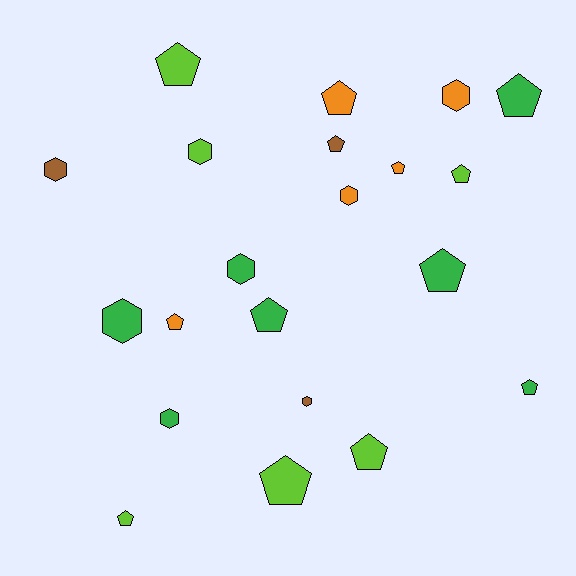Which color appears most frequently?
Green, with 7 objects.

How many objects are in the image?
There are 21 objects.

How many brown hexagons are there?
There are 2 brown hexagons.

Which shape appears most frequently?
Pentagon, with 13 objects.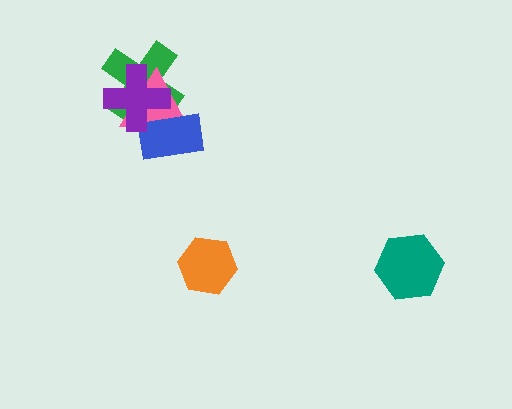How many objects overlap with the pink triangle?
3 objects overlap with the pink triangle.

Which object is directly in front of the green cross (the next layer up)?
The pink triangle is directly in front of the green cross.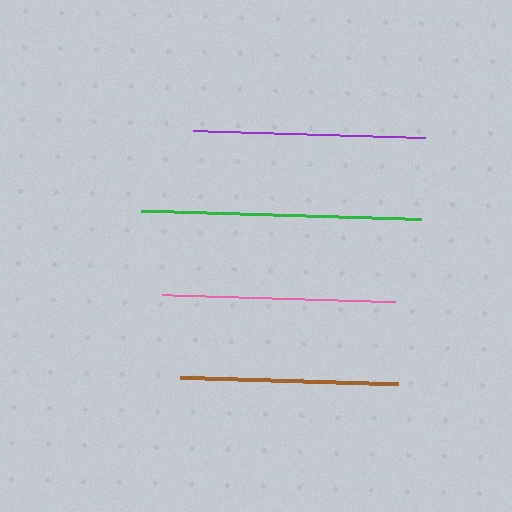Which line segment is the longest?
The green line is the longest at approximately 280 pixels.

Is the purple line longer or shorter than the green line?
The green line is longer than the purple line.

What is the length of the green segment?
The green segment is approximately 280 pixels long.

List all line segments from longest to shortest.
From longest to shortest: green, pink, purple, brown.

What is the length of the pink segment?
The pink segment is approximately 234 pixels long.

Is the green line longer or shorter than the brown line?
The green line is longer than the brown line.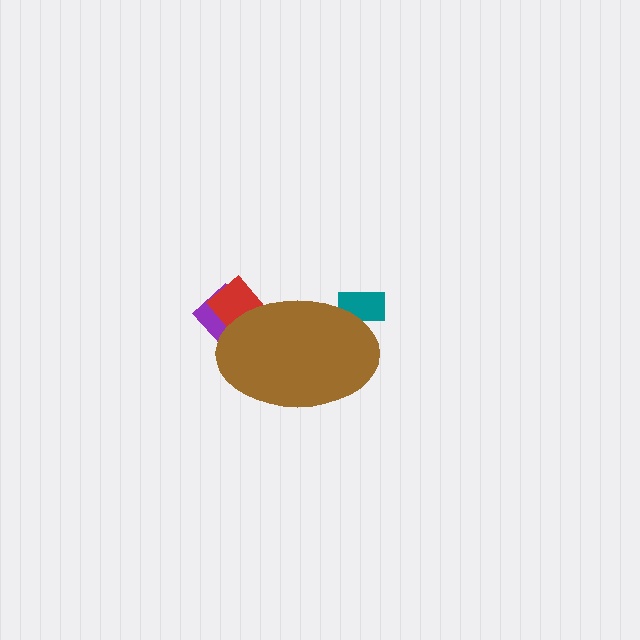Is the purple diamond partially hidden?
Yes, the purple diamond is partially hidden behind the brown ellipse.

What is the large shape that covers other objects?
A brown ellipse.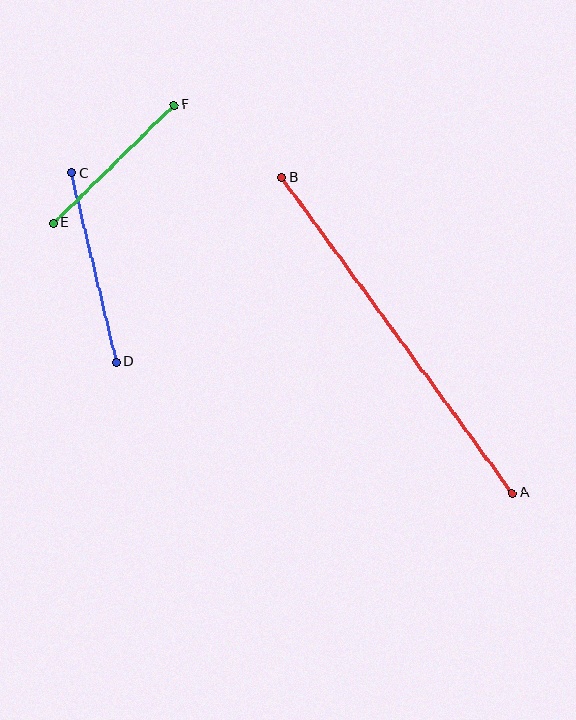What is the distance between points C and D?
The distance is approximately 194 pixels.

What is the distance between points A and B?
The distance is approximately 391 pixels.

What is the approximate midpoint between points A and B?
The midpoint is at approximately (397, 335) pixels.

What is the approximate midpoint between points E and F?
The midpoint is at approximately (114, 164) pixels.